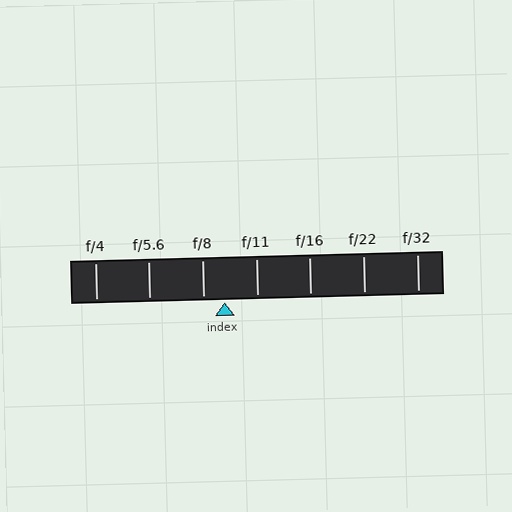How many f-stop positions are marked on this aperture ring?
There are 7 f-stop positions marked.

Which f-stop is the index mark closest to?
The index mark is closest to f/8.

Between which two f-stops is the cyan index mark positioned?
The index mark is between f/8 and f/11.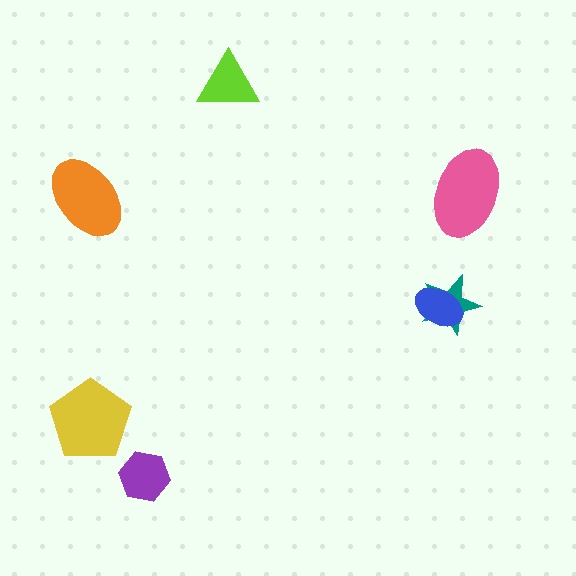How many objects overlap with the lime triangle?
0 objects overlap with the lime triangle.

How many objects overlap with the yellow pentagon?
0 objects overlap with the yellow pentagon.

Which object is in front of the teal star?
The blue ellipse is in front of the teal star.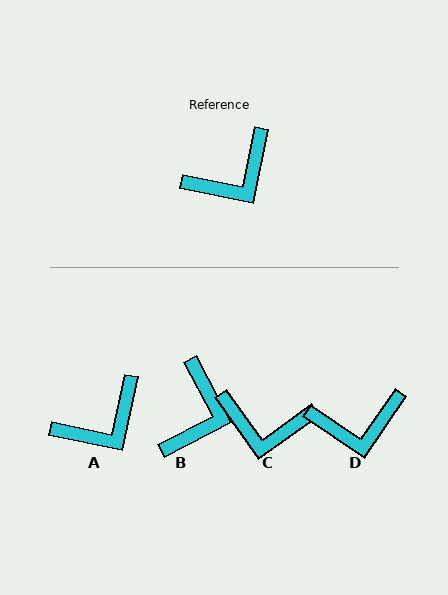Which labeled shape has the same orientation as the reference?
A.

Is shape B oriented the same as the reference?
No, it is off by about 39 degrees.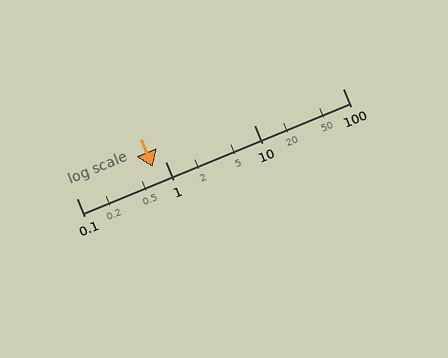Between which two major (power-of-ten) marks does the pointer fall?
The pointer is between 0.1 and 1.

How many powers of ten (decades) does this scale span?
The scale spans 3 decades, from 0.1 to 100.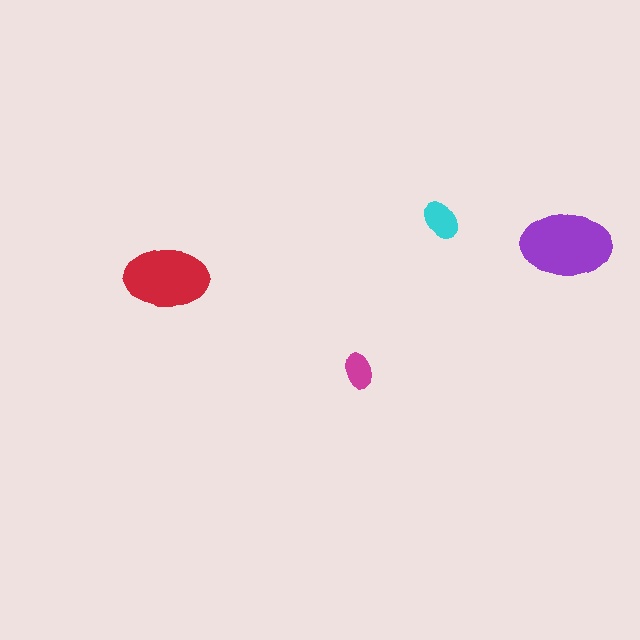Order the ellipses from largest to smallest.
the purple one, the red one, the cyan one, the magenta one.